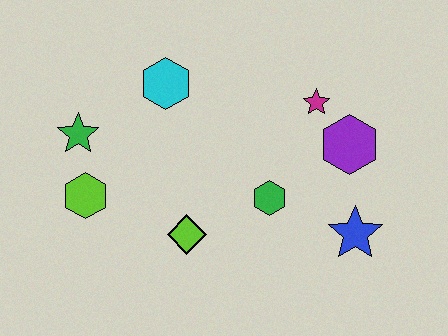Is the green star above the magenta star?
No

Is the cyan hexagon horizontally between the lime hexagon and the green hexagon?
Yes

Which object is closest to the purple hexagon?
The magenta star is closest to the purple hexagon.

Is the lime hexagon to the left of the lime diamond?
Yes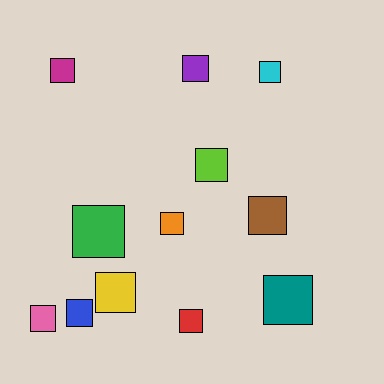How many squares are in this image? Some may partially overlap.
There are 12 squares.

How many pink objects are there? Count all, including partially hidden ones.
There is 1 pink object.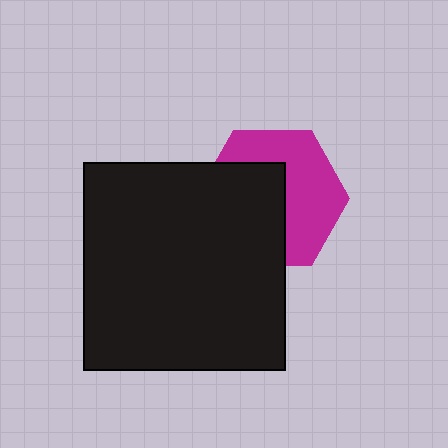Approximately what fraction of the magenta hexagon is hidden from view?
Roughly 49% of the magenta hexagon is hidden behind the black rectangle.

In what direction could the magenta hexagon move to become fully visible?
The magenta hexagon could move toward the upper-right. That would shift it out from behind the black rectangle entirely.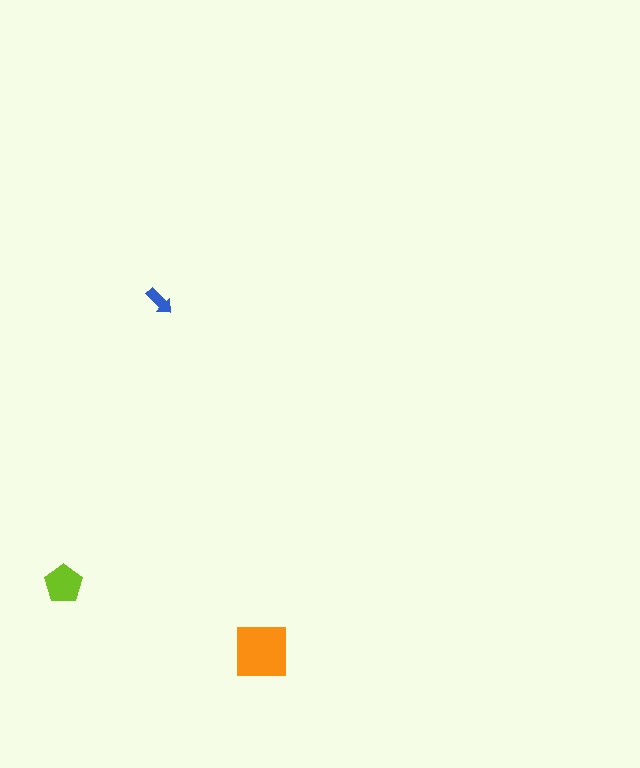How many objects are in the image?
There are 3 objects in the image.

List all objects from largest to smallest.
The orange square, the lime pentagon, the blue arrow.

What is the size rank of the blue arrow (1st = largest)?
3rd.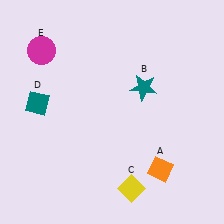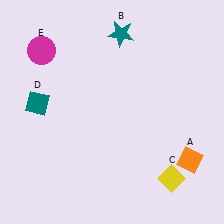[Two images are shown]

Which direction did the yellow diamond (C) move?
The yellow diamond (C) moved right.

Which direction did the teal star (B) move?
The teal star (B) moved up.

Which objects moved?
The objects that moved are: the orange diamond (A), the teal star (B), the yellow diamond (C).